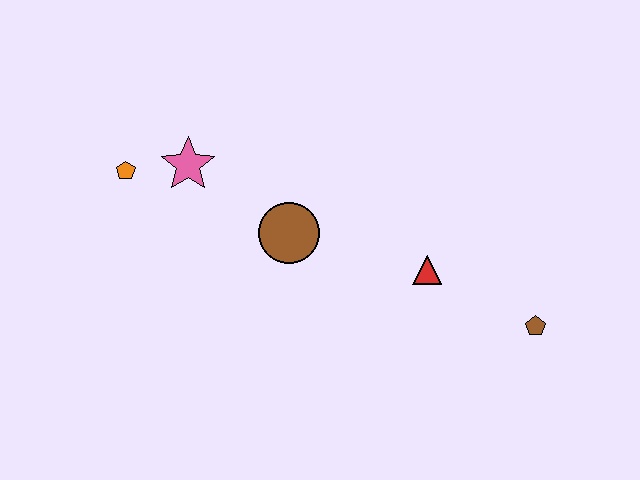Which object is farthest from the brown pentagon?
The orange pentagon is farthest from the brown pentagon.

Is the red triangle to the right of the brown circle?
Yes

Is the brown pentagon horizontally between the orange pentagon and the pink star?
No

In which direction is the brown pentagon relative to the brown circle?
The brown pentagon is to the right of the brown circle.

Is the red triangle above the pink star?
No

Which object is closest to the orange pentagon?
The pink star is closest to the orange pentagon.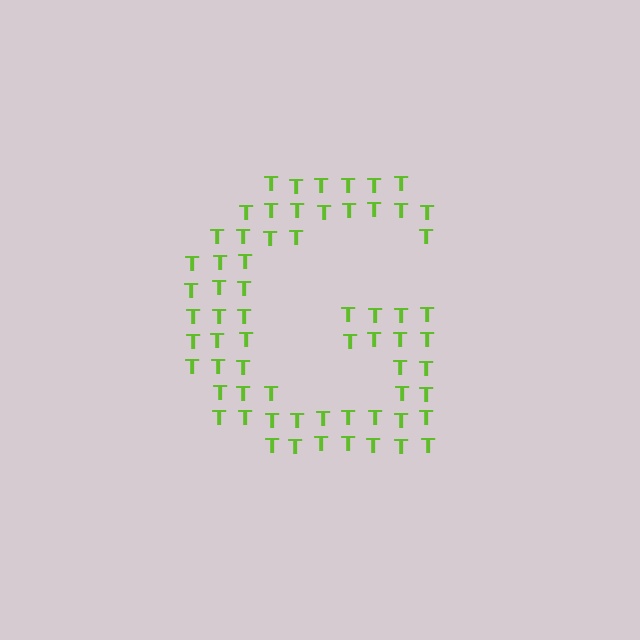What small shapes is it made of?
It is made of small letter T's.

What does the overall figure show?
The overall figure shows the letter G.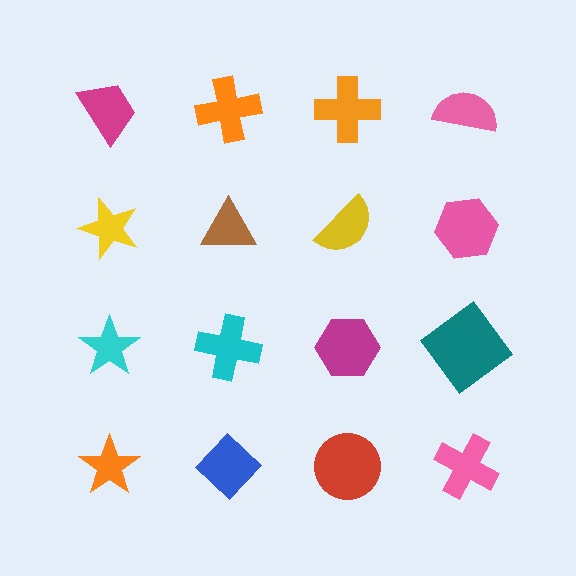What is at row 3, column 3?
A magenta hexagon.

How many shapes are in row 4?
4 shapes.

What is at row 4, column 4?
A pink cross.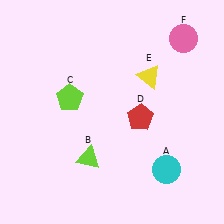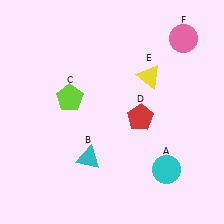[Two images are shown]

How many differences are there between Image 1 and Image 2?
There is 1 difference between the two images.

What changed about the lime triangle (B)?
In Image 1, B is lime. In Image 2, it changed to cyan.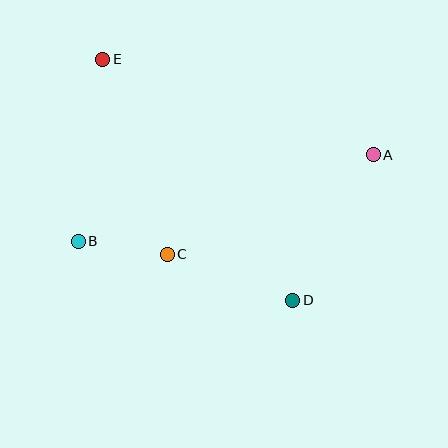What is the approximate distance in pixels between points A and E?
The distance between A and E is approximately 286 pixels.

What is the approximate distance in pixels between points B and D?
The distance between B and D is approximately 222 pixels.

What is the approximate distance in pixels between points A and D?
The distance between A and D is approximately 166 pixels.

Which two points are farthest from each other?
Points A and B are farthest from each other.